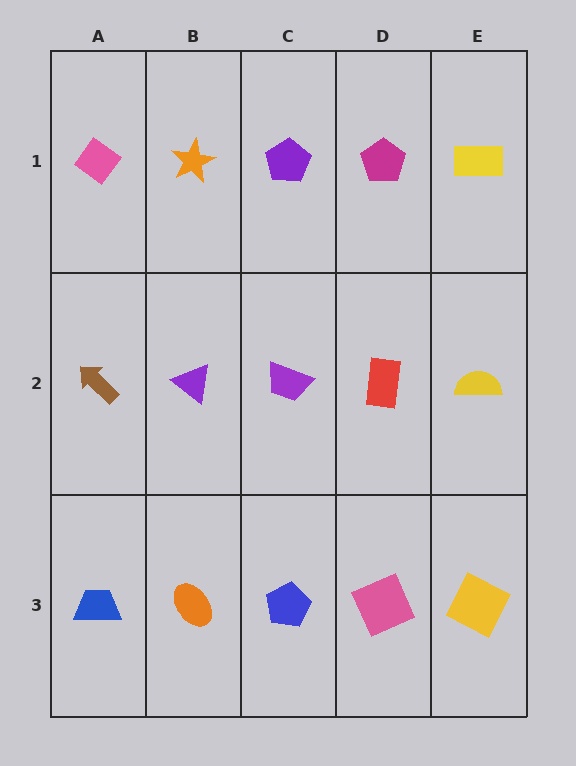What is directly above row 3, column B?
A purple triangle.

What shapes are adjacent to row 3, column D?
A red rectangle (row 2, column D), a blue pentagon (row 3, column C), a yellow square (row 3, column E).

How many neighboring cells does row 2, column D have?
4.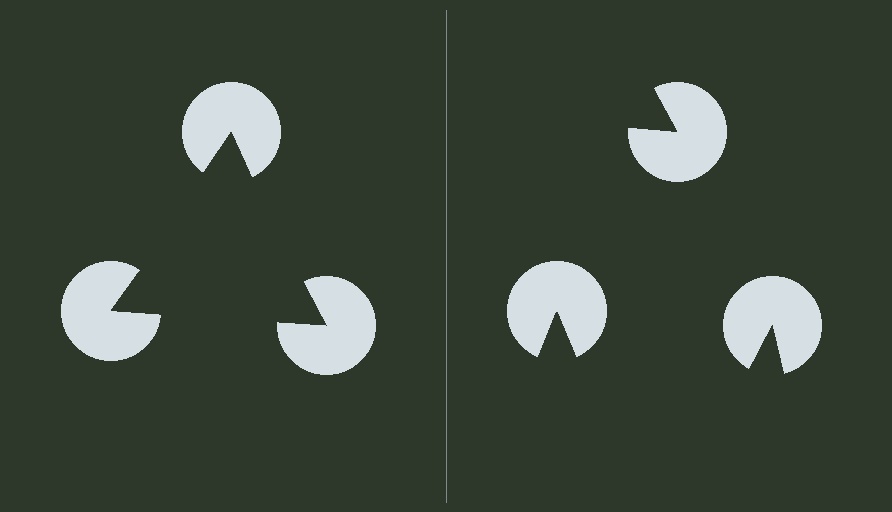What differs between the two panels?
The pac-man discs are positioned identically on both sides; only the wedge orientations differ. On the left they align to a triangle; on the right they are misaligned.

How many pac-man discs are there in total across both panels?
6 — 3 on each side.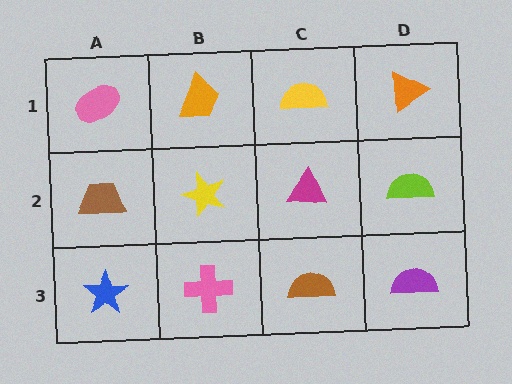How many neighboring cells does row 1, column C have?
3.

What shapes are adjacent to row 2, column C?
A yellow semicircle (row 1, column C), a brown semicircle (row 3, column C), a yellow star (row 2, column B), a lime semicircle (row 2, column D).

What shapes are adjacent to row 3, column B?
A yellow star (row 2, column B), a blue star (row 3, column A), a brown semicircle (row 3, column C).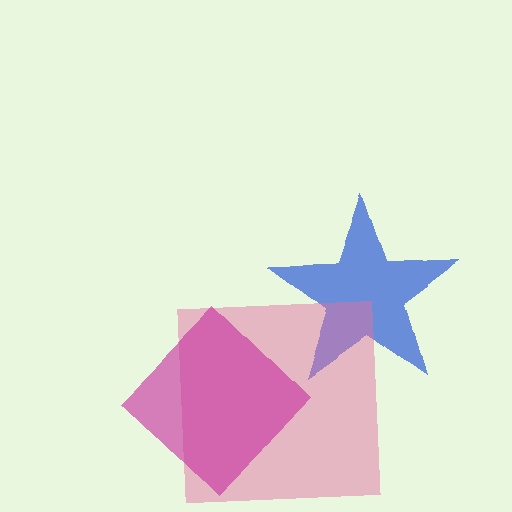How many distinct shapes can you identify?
There are 3 distinct shapes: a blue star, a pink square, a magenta diamond.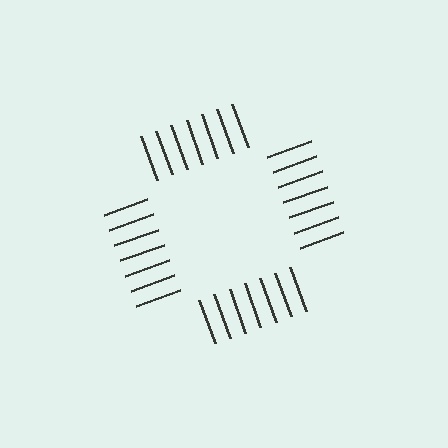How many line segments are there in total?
28 — 7 along each of the 4 edges.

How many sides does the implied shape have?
4 sides — the line-ends trace a square.